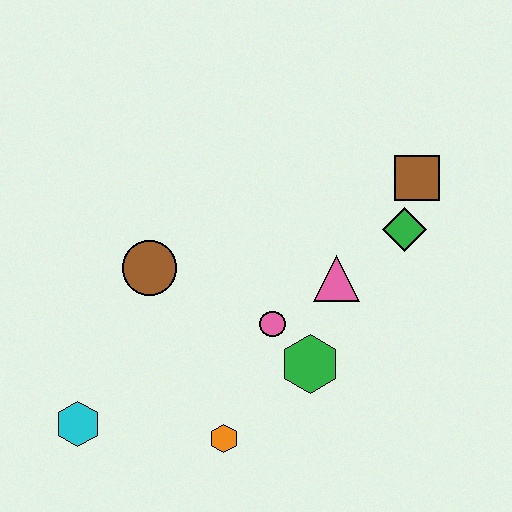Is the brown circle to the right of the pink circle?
No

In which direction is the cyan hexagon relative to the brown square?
The cyan hexagon is to the left of the brown square.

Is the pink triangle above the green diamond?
No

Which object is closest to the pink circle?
The green hexagon is closest to the pink circle.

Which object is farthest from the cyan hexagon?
The brown square is farthest from the cyan hexagon.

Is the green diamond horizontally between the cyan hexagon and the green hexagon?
No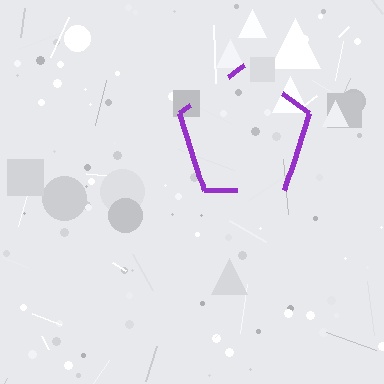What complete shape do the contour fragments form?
The contour fragments form a pentagon.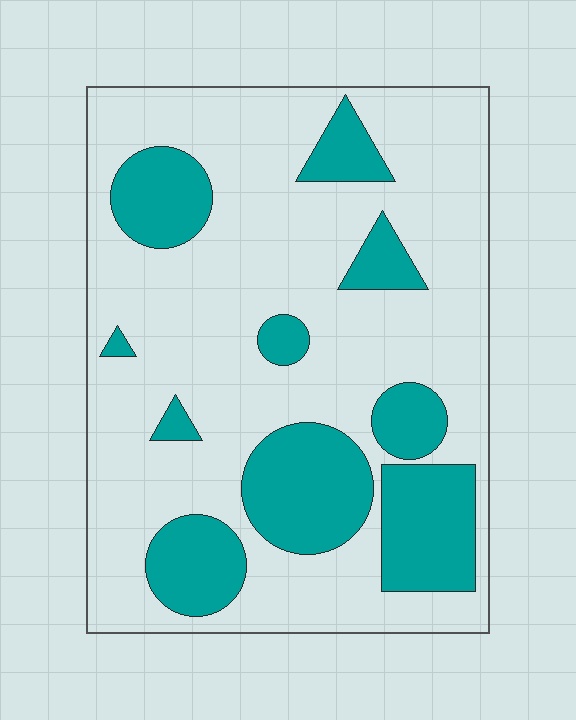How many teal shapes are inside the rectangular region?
10.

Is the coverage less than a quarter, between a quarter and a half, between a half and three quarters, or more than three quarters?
Between a quarter and a half.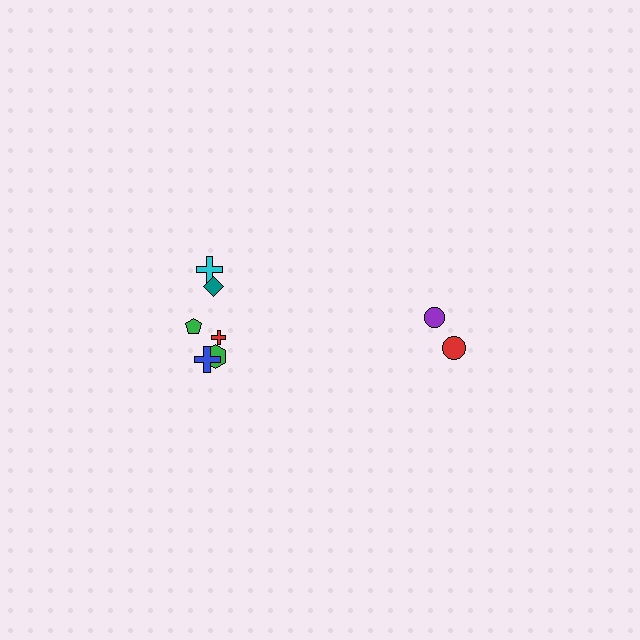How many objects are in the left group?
There are 6 objects.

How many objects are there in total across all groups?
There are 9 objects.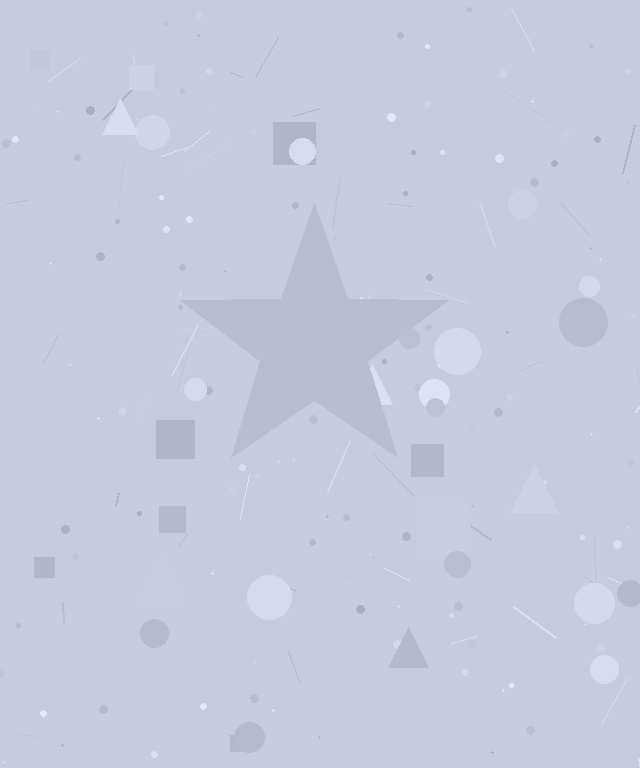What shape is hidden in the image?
A star is hidden in the image.